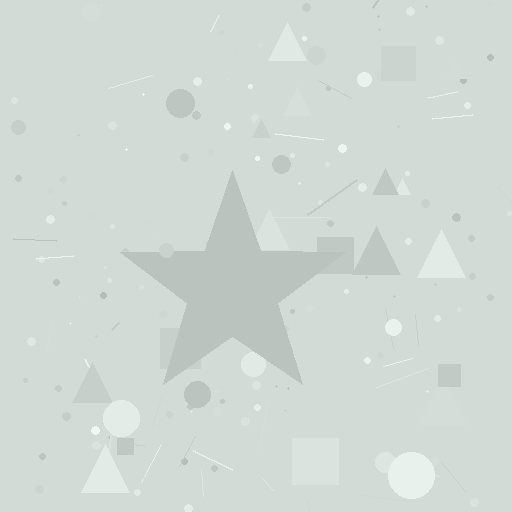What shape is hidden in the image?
A star is hidden in the image.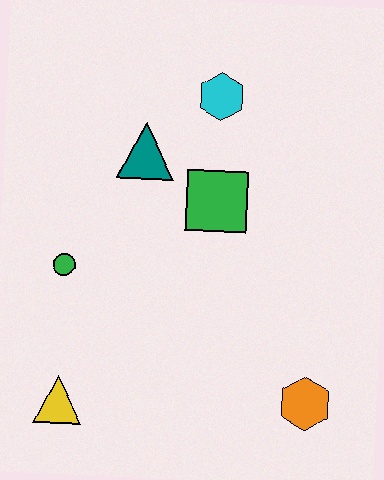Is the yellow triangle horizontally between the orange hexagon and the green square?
No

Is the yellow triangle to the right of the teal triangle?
No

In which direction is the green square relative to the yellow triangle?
The green square is above the yellow triangle.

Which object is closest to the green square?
The teal triangle is closest to the green square.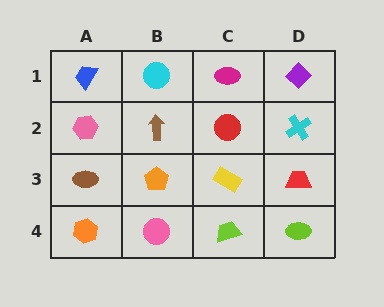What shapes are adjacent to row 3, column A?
A pink hexagon (row 2, column A), an orange hexagon (row 4, column A), an orange pentagon (row 3, column B).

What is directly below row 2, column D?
A red trapezoid.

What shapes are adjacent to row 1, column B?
A brown arrow (row 2, column B), a blue trapezoid (row 1, column A), a magenta ellipse (row 1, column C).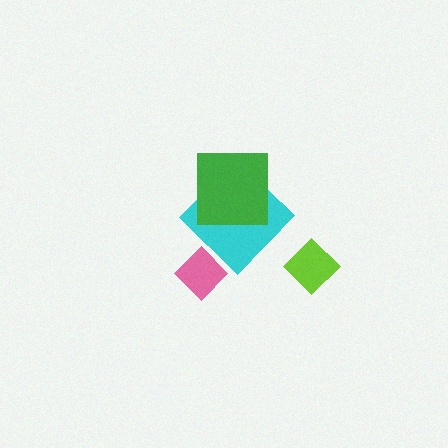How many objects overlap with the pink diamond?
0 objects overlap with the pink diamond.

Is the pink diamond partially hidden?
No, no other shape covers it.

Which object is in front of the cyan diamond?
The green square is in front of the cyan diamond.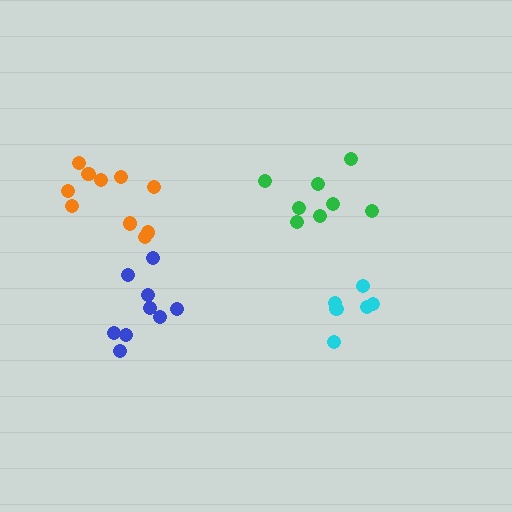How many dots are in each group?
Group 1: 8 dots, Group 2: 10 dots, Group 3: 6 dots, Group 4: 9 dots (33 total).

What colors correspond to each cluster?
The clusters are colored: green, orange, cyan, blue.